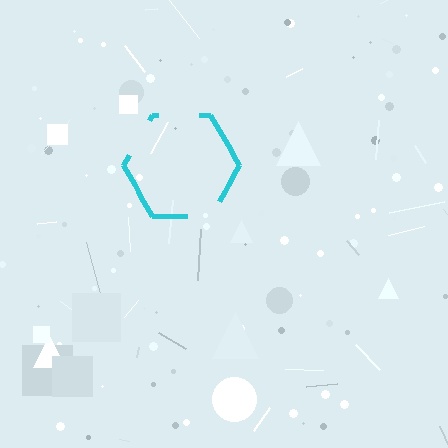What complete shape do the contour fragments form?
The contour fragments form a hexagon.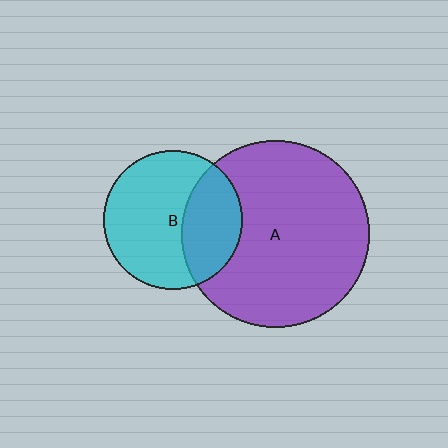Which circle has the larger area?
Circle A (purple).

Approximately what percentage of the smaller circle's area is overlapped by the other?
Approximately 35%.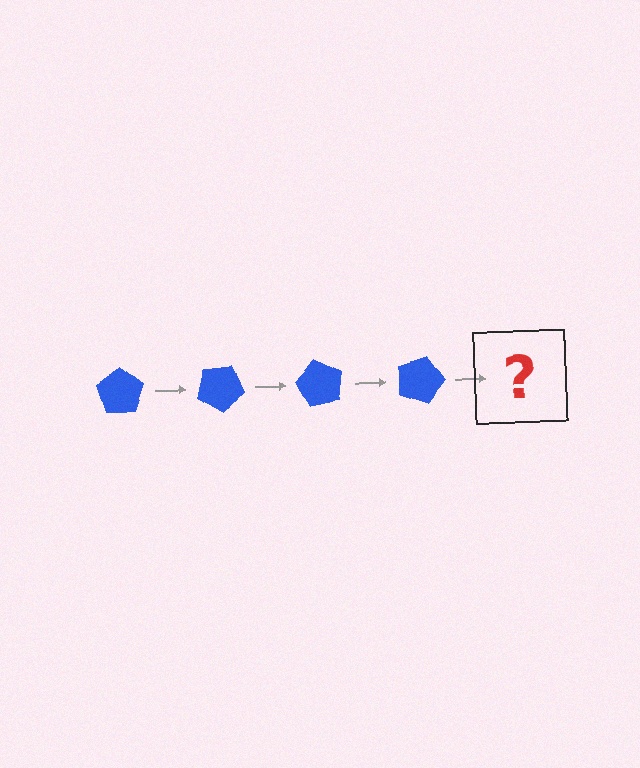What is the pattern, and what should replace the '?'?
The pattern is that the pentagon rotates 30 degrees each step. The '?' should be a blue pentagon rotated 120 degrees.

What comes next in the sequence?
The next element should be a blue pentagon rotated 120 degrees.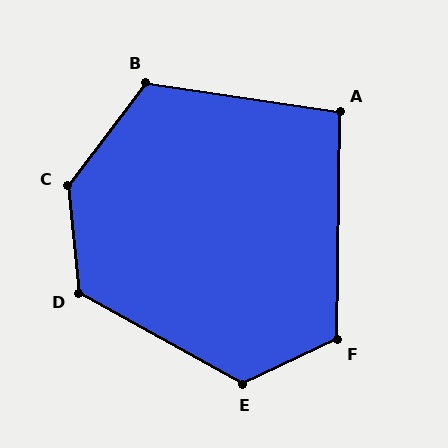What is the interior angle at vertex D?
Approximately 125 degrees (obtuse).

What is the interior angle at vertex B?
Approximately 119 degrees (obtuse).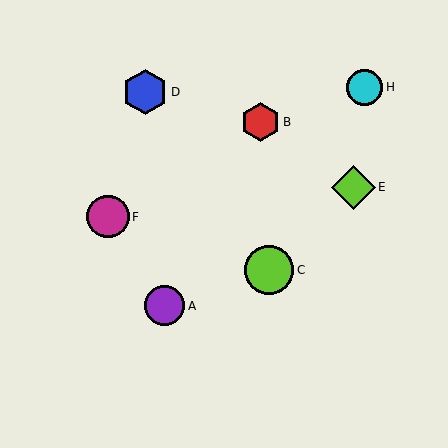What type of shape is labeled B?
Shape B is a red hexagon.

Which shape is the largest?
The lime circle (labeled C) is the largest.